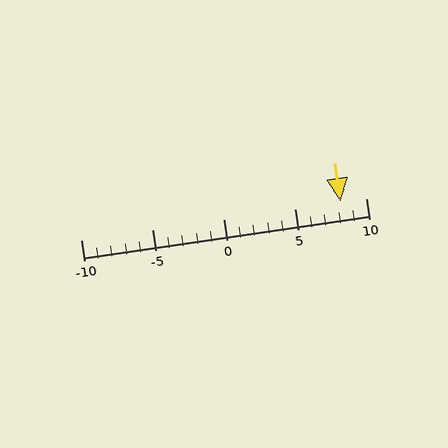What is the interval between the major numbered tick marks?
The major tick marks are spaced 5 units apart.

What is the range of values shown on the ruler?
The ruler shows values from -10 to 10.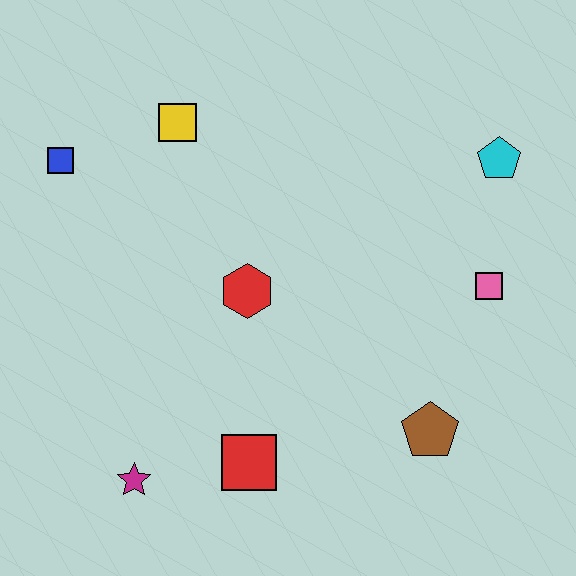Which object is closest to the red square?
The magenta star is closest to the red square.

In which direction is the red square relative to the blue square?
The red square is below the blue square.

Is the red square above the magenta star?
Yes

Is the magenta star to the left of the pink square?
Yes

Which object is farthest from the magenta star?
The cyan pentagon is farthest from the magenta star.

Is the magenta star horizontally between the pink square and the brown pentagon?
No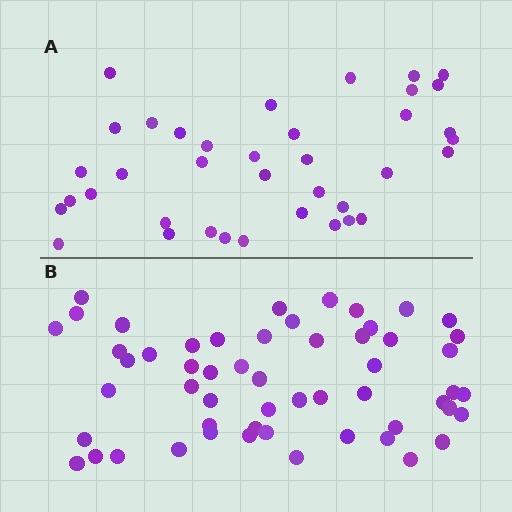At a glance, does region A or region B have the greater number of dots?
Region B (the bottom region) has more dots.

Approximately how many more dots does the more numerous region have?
Region B has approximately 15 more dots than region A.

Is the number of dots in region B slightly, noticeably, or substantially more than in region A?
Region B has noticeably more, but not dramatically so. The ratio is roughly 1.4 to 1.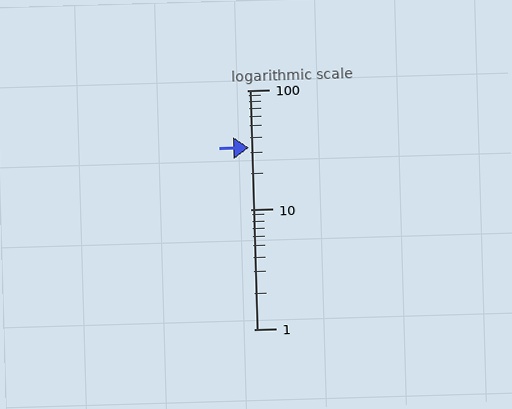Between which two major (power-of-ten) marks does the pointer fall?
The pointer is between 10 and 100.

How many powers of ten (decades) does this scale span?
The scale spans 2 decades, from 1 to 100.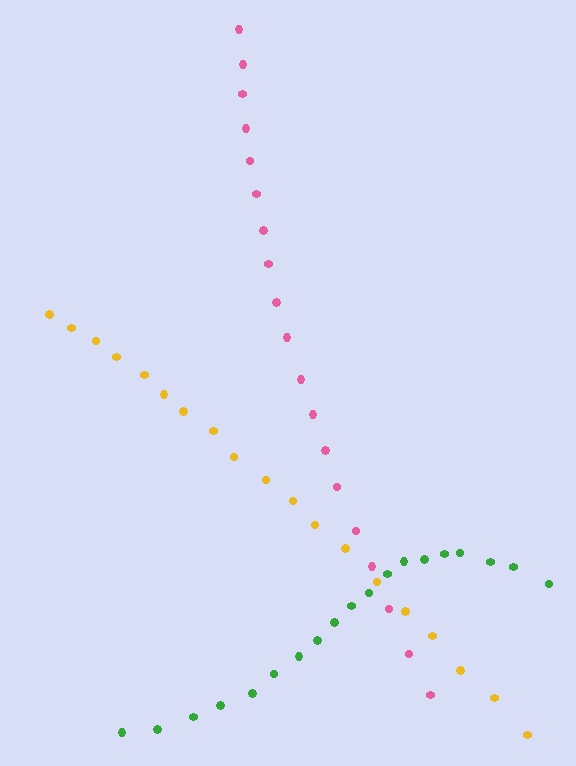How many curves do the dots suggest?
There are 3 distinct paths.